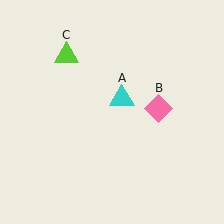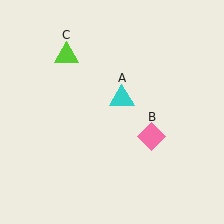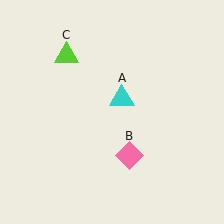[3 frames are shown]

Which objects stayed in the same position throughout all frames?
Cyan triangle (object A) and lime triangle (object C) remained stationary.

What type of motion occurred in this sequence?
The pink diamond (object B) rotated clockwise around the center of the scene.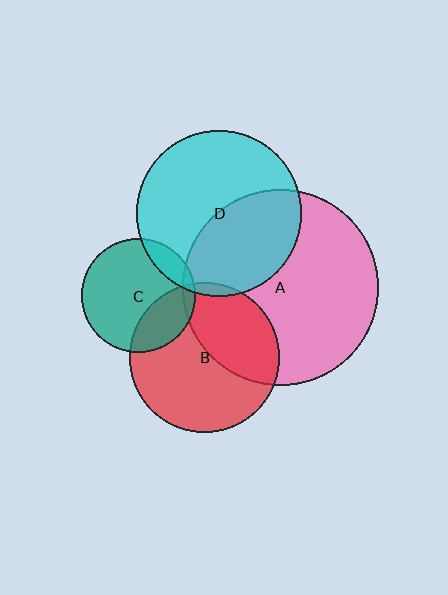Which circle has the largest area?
Circle A (pink).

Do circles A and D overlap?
Yes.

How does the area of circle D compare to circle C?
Approximately 2.1 times.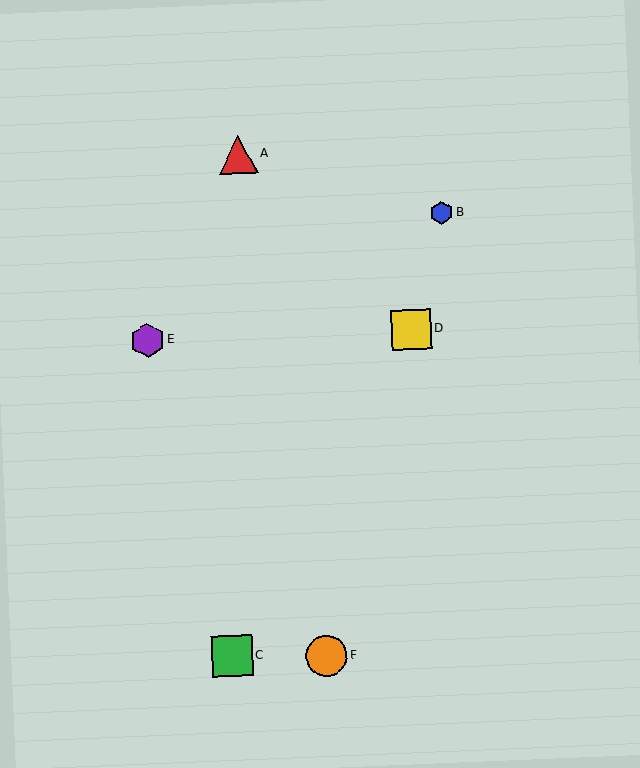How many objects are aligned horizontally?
2 objects (D, E) are aligned horizontally.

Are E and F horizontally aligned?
No, E is at y≈340 and F is at y≈656.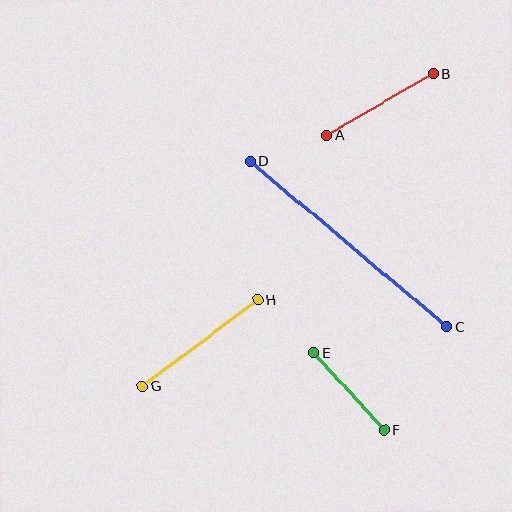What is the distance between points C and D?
The distance is approximately 257 pixels.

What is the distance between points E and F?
The distance is approximately 104 pixels.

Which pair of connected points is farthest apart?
Points C and D are farthest apart.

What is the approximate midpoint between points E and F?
The midpoint is at approximately (349, 392) pixels.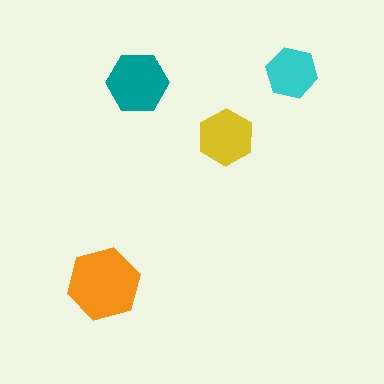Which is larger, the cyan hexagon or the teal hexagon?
The teal one.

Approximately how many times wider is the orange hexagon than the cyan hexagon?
About 1.5 times wider.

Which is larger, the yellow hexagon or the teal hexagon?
The teal one.